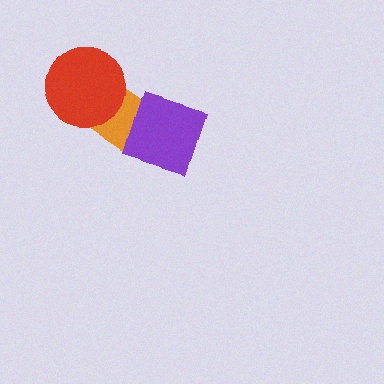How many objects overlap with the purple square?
1 object overlaps with the purple square.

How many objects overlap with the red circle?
1 object overlaps with the red circle.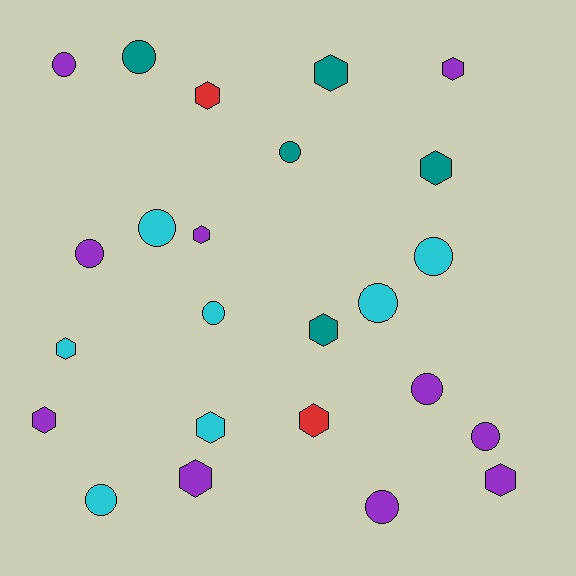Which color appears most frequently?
Purple, with 10 objects.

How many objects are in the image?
There are 24 objects.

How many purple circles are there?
There are 5 purple circles.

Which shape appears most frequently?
Hexagon, with 12 objects.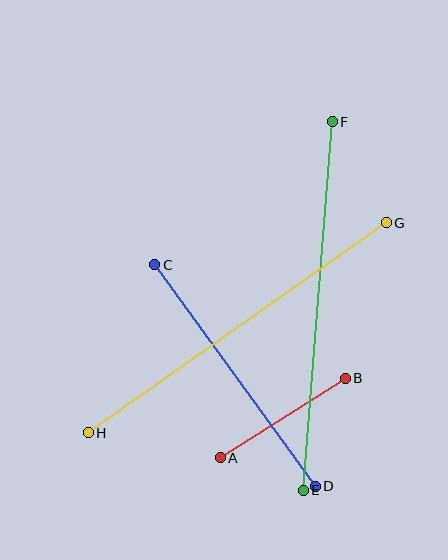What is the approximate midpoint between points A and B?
The midpoint is at approximately (283, 418) pixels.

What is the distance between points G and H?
The distance is approximately 365 pixels.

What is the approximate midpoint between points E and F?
The midpoint is at approximately (318, 306) pixels.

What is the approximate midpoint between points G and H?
The midpoint is at approximately (237, 328) pixels.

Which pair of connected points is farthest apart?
Points E and F are farthest apart.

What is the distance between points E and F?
The distance is approximately 370 pixels.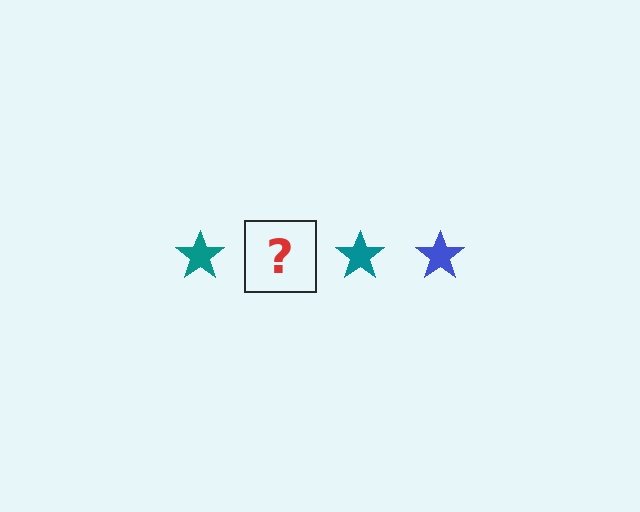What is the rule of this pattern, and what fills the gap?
The rule is that the pattern cycles through teal, blue stars. The gap should be filled with a blue star.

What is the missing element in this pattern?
The missing element is a blue star.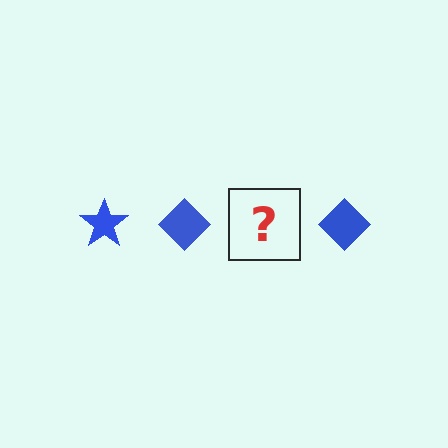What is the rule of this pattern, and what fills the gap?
The rule is that the pattern cycles through star, diamond shapes in blue. The gap should be filled with a blue star.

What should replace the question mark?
The question mark should be replaced with a blue star.